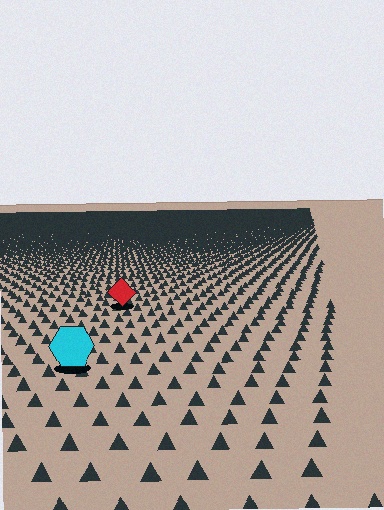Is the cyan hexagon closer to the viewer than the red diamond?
Yes. The cyan hexagon is closer — you can tell from the texture gradient: the ground texture is coarser near it.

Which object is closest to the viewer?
The cyan hexagon is closest. The texture marks near it are larger and more spread out.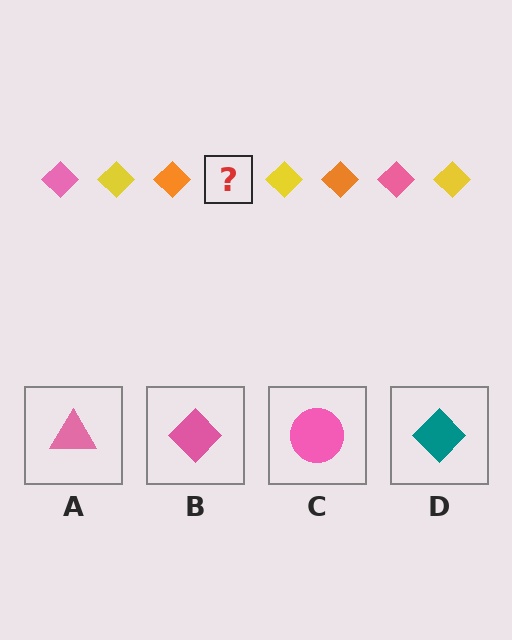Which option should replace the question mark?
Option B.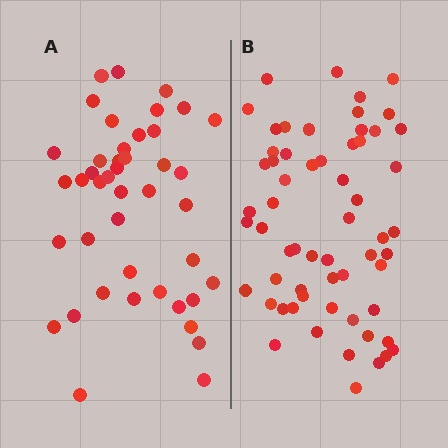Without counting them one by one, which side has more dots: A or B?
Region B (the right region) has more dots.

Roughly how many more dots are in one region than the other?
Region B has approximately 15 more dots than region A.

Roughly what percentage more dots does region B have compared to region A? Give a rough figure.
About 40% more.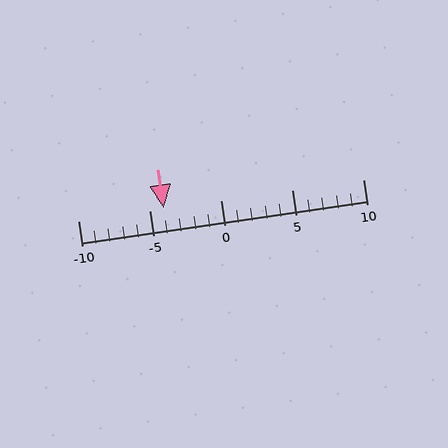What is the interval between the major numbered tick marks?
The major tick marks are spaced 5 units apart.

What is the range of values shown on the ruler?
The ruler shows values from -10 to 10.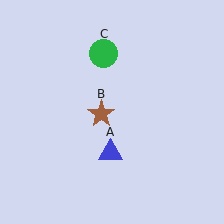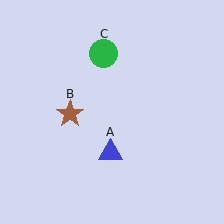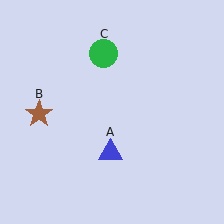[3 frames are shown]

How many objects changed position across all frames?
1 object changed position: brown star (object B).